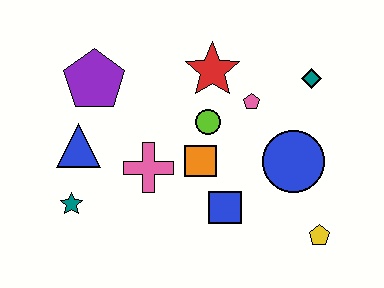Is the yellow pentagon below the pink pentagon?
Yes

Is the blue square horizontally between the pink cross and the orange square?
No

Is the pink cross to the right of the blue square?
No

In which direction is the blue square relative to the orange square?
The blue square is below the orange square.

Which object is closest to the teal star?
The blue triangle is closest to the teal star.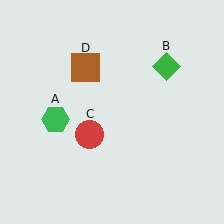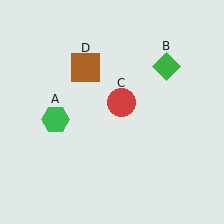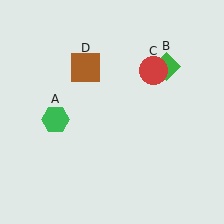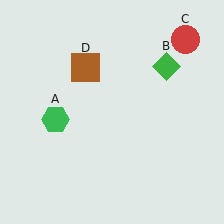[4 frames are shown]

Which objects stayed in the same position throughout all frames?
Green hexagon (object A) and green diamond (object B) and brown square (object D) remained stationary.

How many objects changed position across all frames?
1 object changed position: red circle (object C).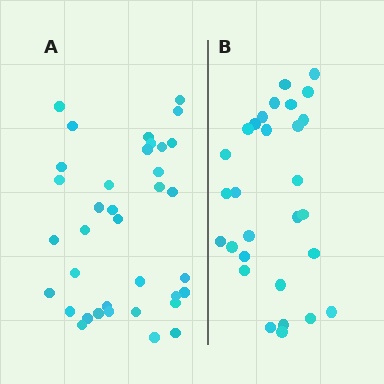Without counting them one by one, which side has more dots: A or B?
Region A (the left region) has more dots.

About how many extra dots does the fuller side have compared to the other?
Region A has roughly 8 or so more dots than region B.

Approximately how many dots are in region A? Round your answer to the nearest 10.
About 40 dots. (The exact count is 36, which rounds to 40.)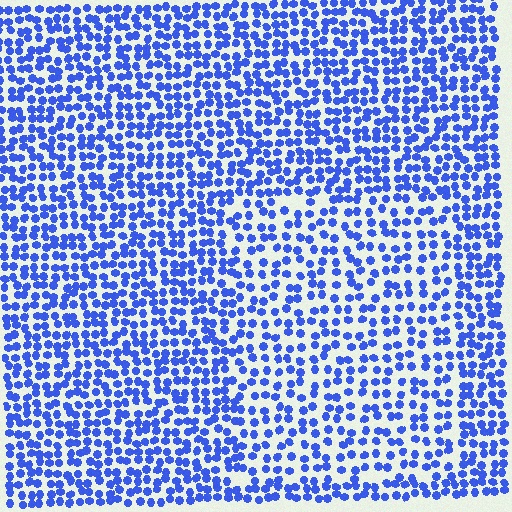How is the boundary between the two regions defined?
The boundary is defined by a change in element density (approximately 1.5x ratio). All elements are the same color, size, and shape.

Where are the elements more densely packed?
The elements are more densely packed outside the rectangle boundary.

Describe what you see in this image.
The image contains small blue elements arranged at two different densities. A rectangle-shaped region is visible where the elements are less densely packed than the surrounding area.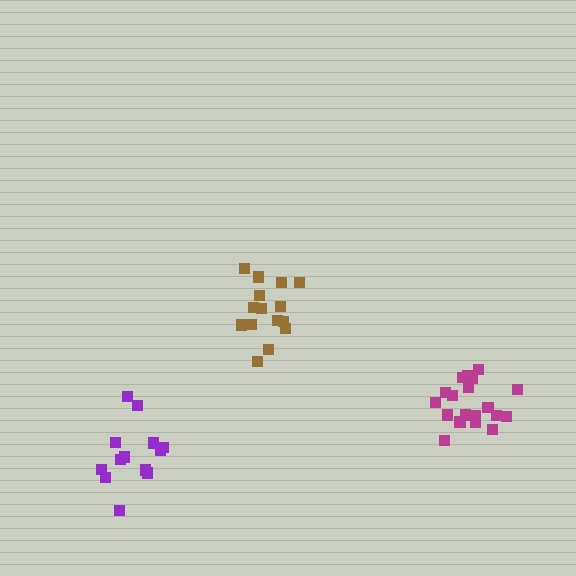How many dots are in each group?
Group 1: 15 dots, Group 2: 19 dots, Group 3: 13 dots (47 total).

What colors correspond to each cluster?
The clusters are colored: brown, magenta, purple.